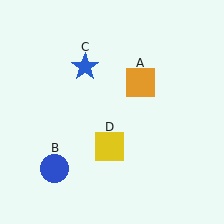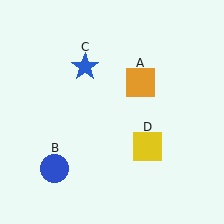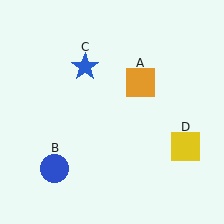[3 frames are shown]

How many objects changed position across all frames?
1 object changed position: yellow square (object D).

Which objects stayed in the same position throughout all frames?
Orange square (object A) and blue circle (object B) and blue star (object C) remained stationary.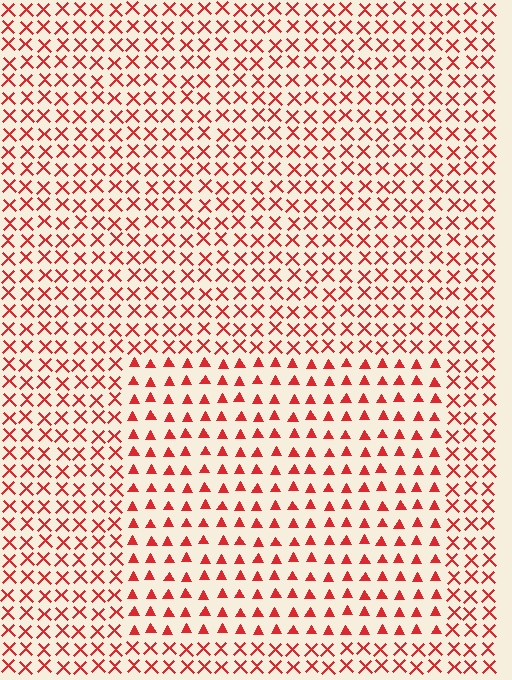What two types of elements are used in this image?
The image uses triangles inside the rectangle region and X marks outside it.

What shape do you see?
I see a rectangle.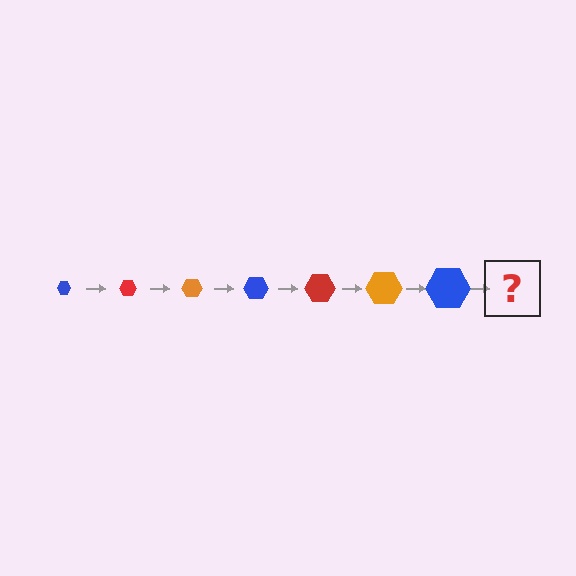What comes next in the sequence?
The next element should be a red hexagon, larger than the previous one.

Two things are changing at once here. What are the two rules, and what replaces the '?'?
The two rules are that the hexagon grows larger each step and the color cycles through blue, red, and orange. The '?' should be a red hexagon, larger than the previous one.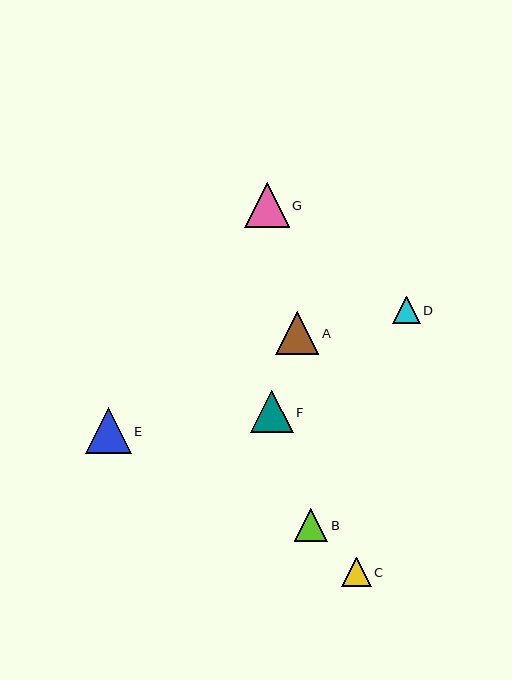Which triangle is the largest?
Triangle E is the largest with a size of approximately 46 pixels.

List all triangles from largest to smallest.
From largest to smallest: E, G, A, F, B, C, D.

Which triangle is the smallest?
Triangle D is the smallest with a size of approximately 27 pixels.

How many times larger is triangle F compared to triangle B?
Triangle F is approximately 1.3 times the size of triangle B.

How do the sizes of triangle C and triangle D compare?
Triangle C and triangle D are approximately the same size.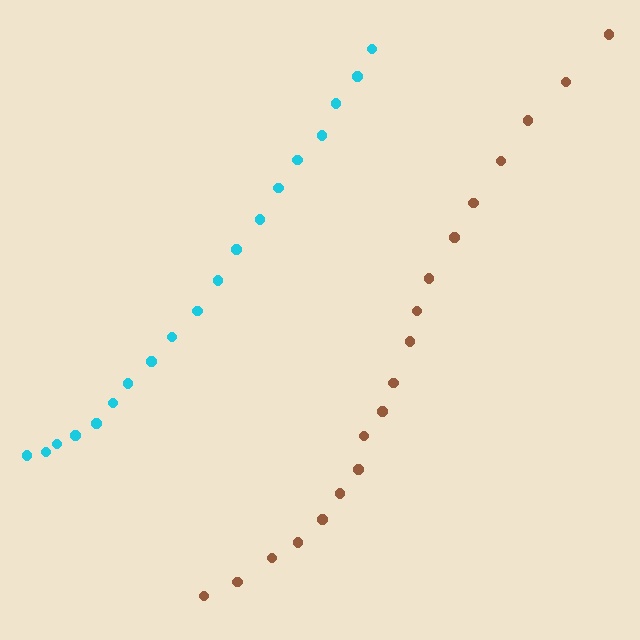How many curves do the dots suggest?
There are 2 distinct paths.